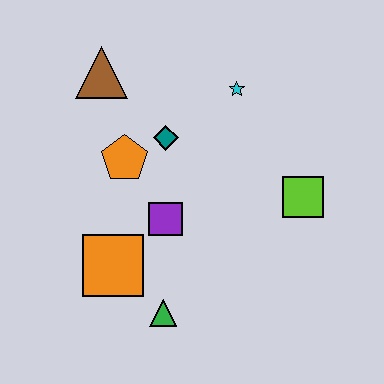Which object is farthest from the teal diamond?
The green triangle is farthest from the teal diamond.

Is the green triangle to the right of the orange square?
Yes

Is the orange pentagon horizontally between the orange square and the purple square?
Yes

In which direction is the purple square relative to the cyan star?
The purple square is below the cyan star.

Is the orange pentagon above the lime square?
Yes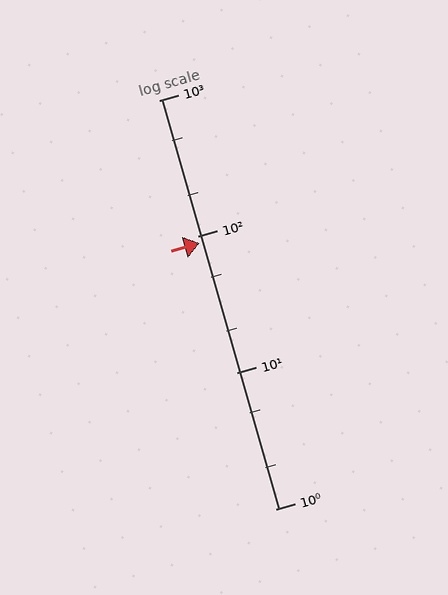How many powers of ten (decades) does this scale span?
The scale spans 3 decades, from 1 to 1000.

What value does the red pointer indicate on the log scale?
The pointer indicates approximately 90.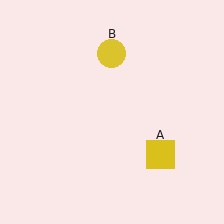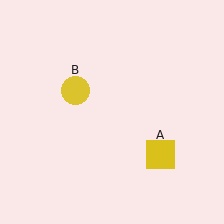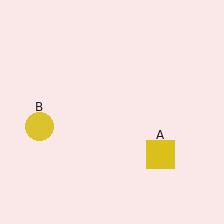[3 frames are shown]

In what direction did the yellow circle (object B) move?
The yellow circle (object B) moved down and to the left.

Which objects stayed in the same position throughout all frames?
Yellow square (object A) remained stationary.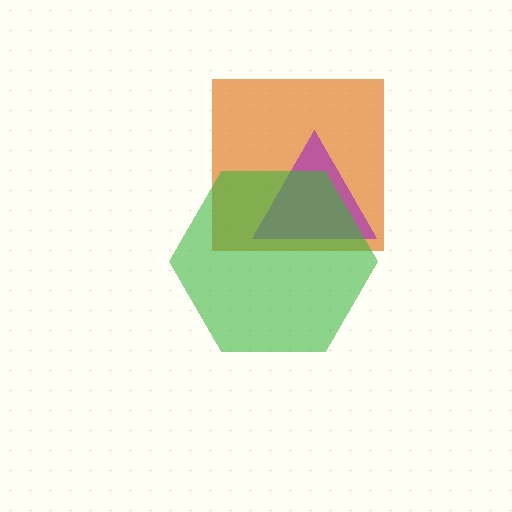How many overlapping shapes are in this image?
There are 3 overlapping shapes in the image.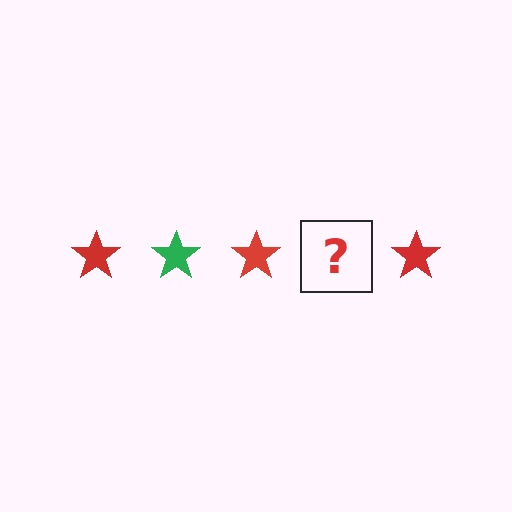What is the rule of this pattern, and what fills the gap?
The rule is that the pattern cycles through red, green stars. The gap should be filled with a green star.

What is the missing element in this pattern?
The missing element is a green star.